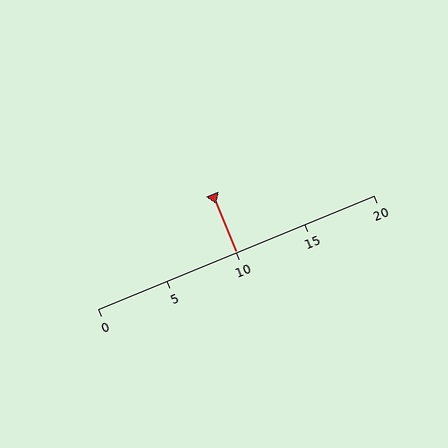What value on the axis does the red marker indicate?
The marker indicates approximately 10.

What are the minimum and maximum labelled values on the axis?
The axis runs from 0 to 20.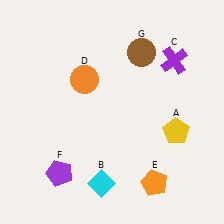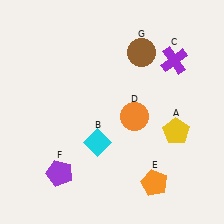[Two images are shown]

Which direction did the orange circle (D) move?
The orange circle (D) moved right.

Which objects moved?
The objects that moved are: the cyan diamond (B), the orange circle (D).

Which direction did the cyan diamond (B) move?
The cyan diamond (B) moved up.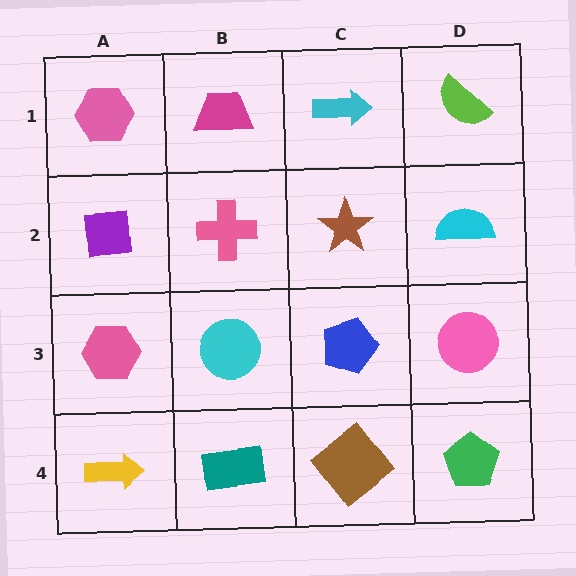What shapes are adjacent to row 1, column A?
A purple square (row 2, column A), a magenta trapezoid (row 1, column B).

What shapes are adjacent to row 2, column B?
A magenta trapezoid (row 1, column B), a cyan circle (row 3, column B), a purple square (row 2, column A), a brown star (row 2, column C).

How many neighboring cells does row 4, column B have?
3.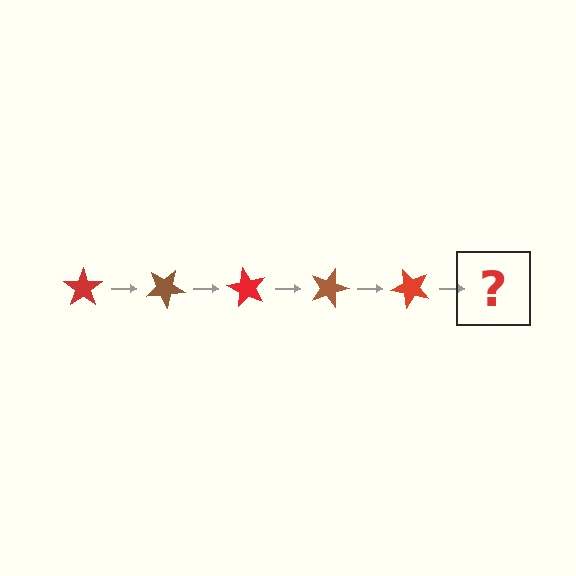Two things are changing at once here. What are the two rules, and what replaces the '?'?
The two rules are that it rotates 30 degrees each step and the color cycles through red and brown. The '?' should be a brown star, rotated 150 degrees from the start.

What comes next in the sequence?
The next element should be a brown star, rotated 150 degrees from the start.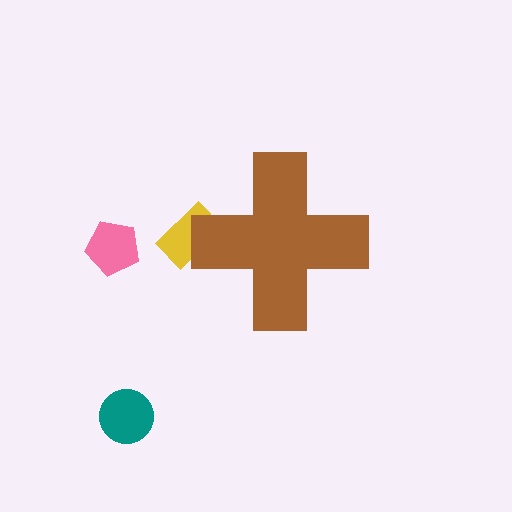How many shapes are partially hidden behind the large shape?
1 shape is partially hidden.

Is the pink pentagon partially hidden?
No, the pink pentagon is fully visible.